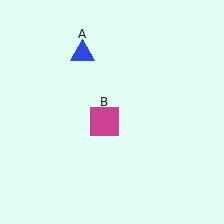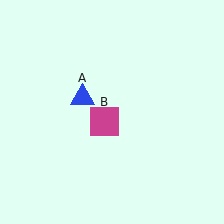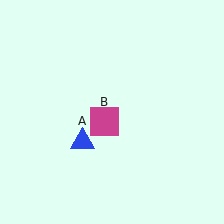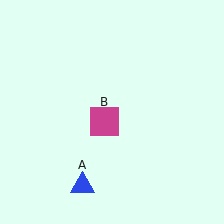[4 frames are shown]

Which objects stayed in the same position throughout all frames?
Magenta square (object B) remained stationary.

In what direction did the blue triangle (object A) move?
The blue triangle (object A) moved down.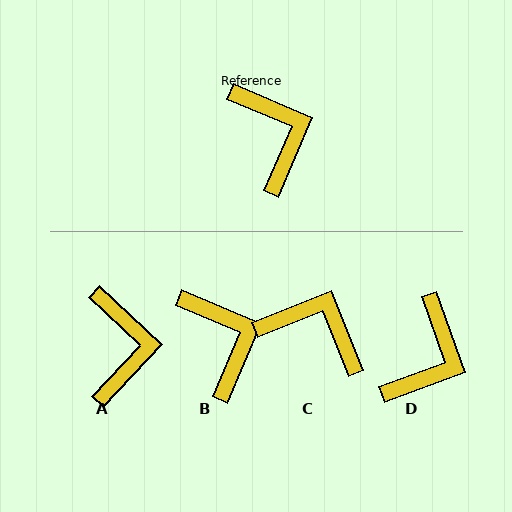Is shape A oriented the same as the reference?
No, it is off by about 20 degrees.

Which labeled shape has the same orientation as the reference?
B.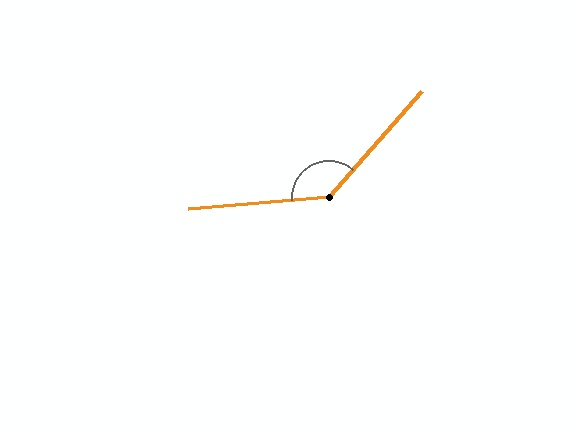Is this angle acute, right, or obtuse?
It is obtuse.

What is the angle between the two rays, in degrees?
Approximately 136 degrees.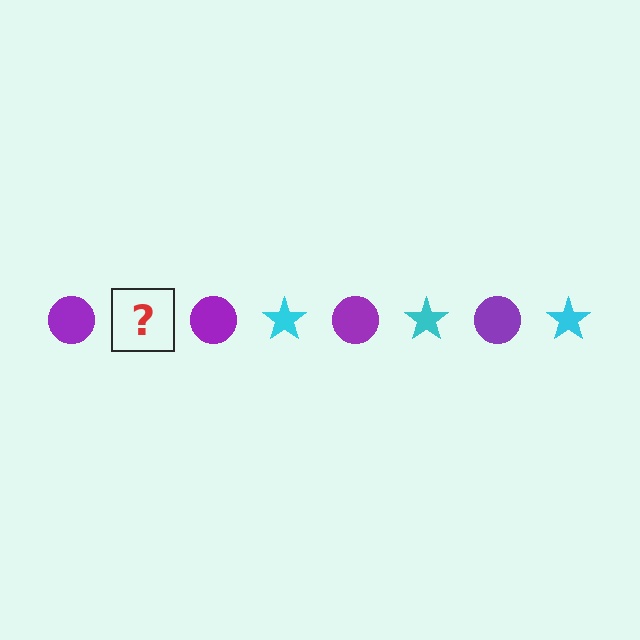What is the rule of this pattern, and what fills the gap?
The rule is that the pattern alternates between purple circle and cyan star. The gap should be filled with a cyan star.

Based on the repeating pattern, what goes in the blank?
The blank should be a cyan star.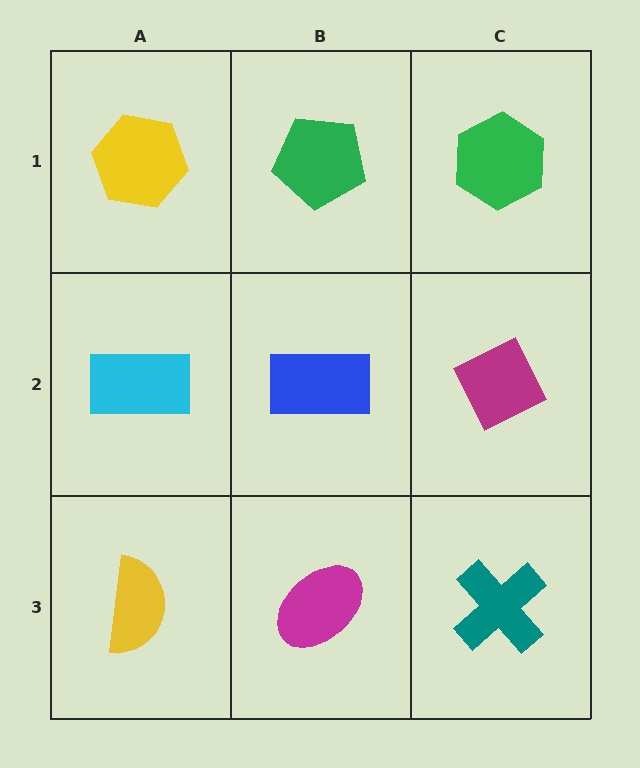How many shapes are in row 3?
3 shapes.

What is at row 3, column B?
A magenta ellipse.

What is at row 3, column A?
A yellow semicircle.